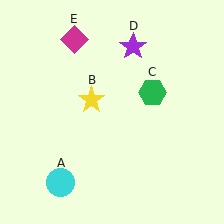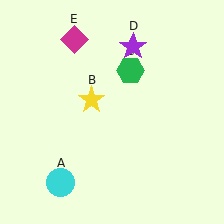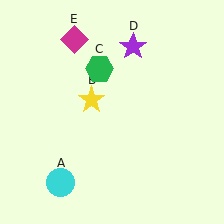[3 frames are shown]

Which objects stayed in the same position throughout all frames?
Cyan circle (object A) and yellow star (object B) and purple star (object D) and magenta diamond (object E) remained stationary.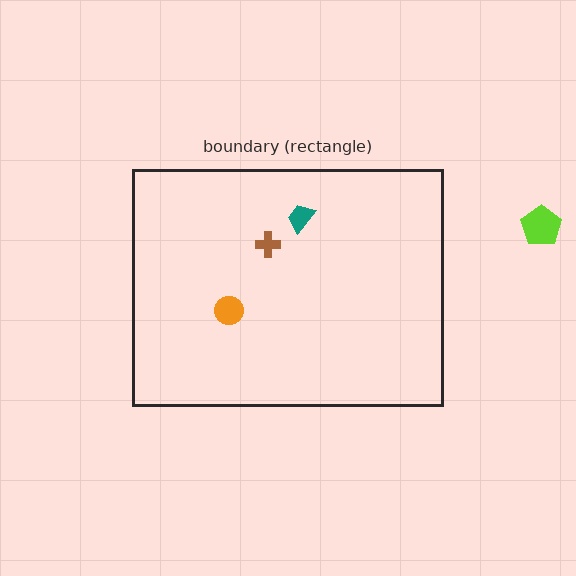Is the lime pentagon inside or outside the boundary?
Outside.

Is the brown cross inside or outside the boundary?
Inside.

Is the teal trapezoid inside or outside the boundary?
Inside.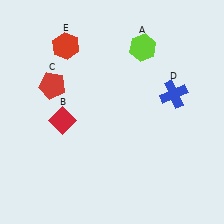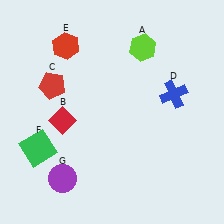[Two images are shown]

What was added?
A green square (F), a purple circle (G) were added in Image 2.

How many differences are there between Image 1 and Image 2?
There are 2 differences between the two images.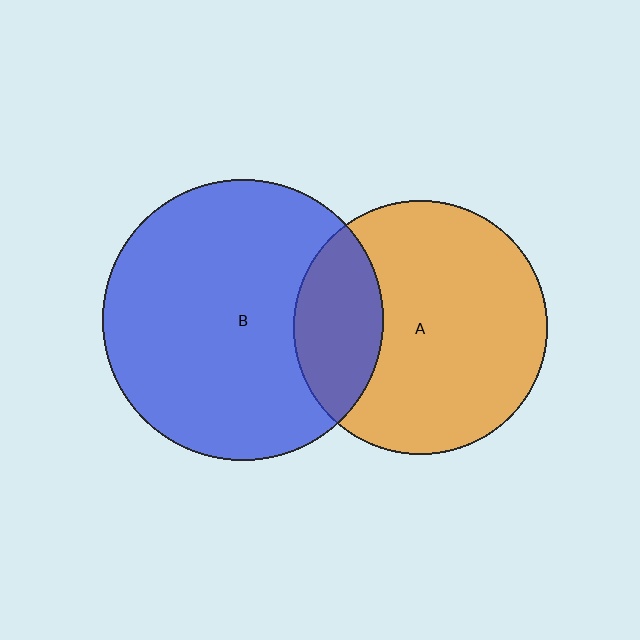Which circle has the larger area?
Circle B (blue).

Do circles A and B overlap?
Yes.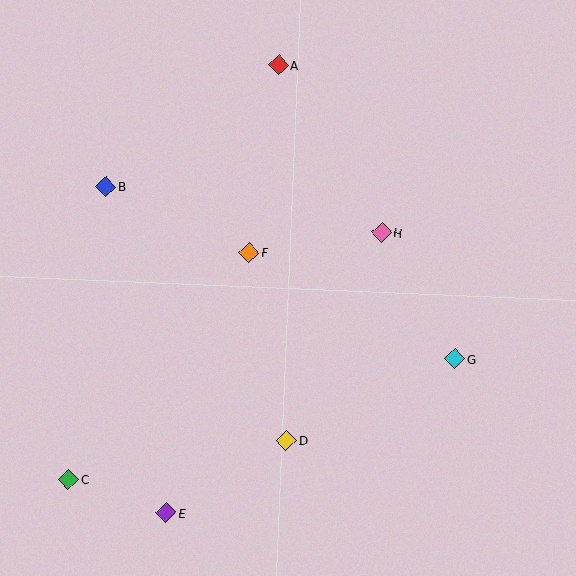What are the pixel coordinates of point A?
Point A is at (279, 65).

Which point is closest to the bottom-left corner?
Point C is closest to the bottom-left corner.